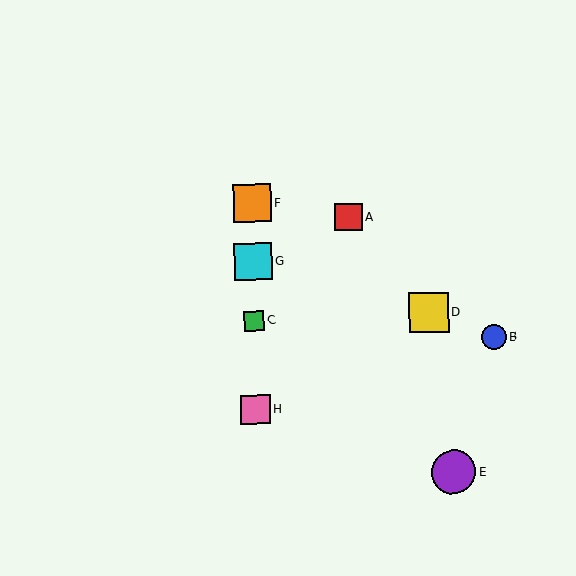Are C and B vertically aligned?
No, C is at x≈254 and B is at x≈494.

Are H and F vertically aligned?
Yes, both are at x≈255.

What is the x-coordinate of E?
Object E is at x≈453.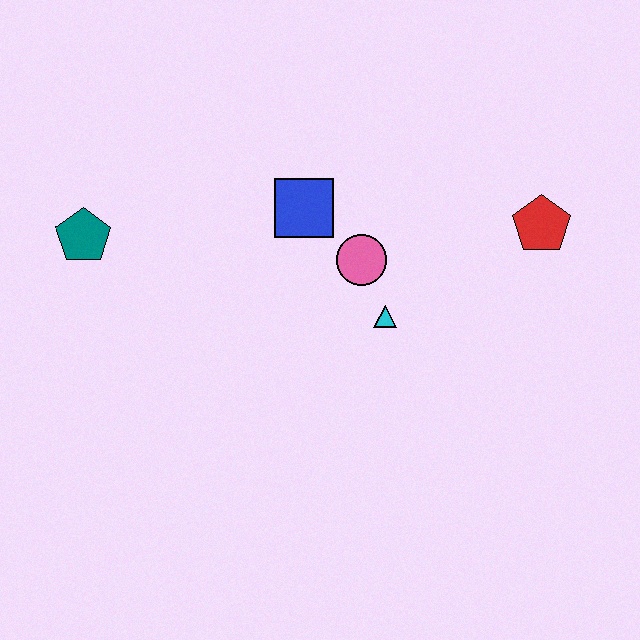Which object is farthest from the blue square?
The red pentagon is farthest from the blue square.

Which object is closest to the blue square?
The pink circle is closest to the blue square.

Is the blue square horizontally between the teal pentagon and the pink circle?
Yes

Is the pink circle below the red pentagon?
Yes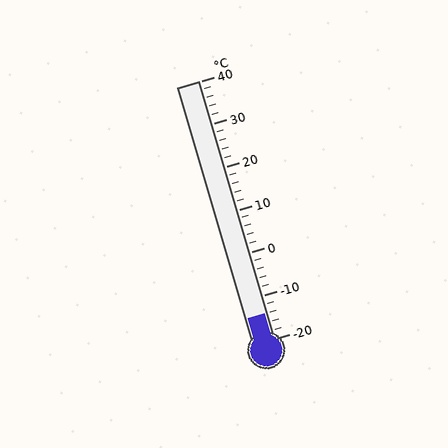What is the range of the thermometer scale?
The thermometer scale ranges from -20°C to 40°C.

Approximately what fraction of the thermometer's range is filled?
The thermometer is filled to approximately 10% of its range.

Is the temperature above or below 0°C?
The temperature is below 0°C.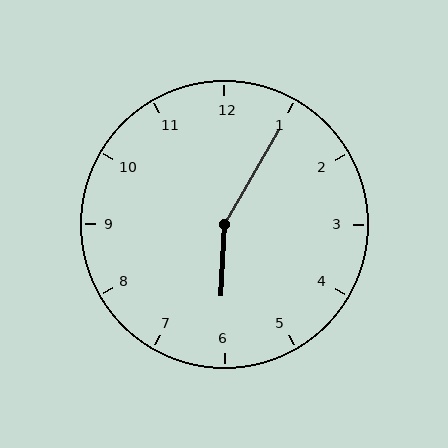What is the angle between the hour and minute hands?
Approximately 152 degrees.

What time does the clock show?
6:05.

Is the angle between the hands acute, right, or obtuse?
It is obtuse.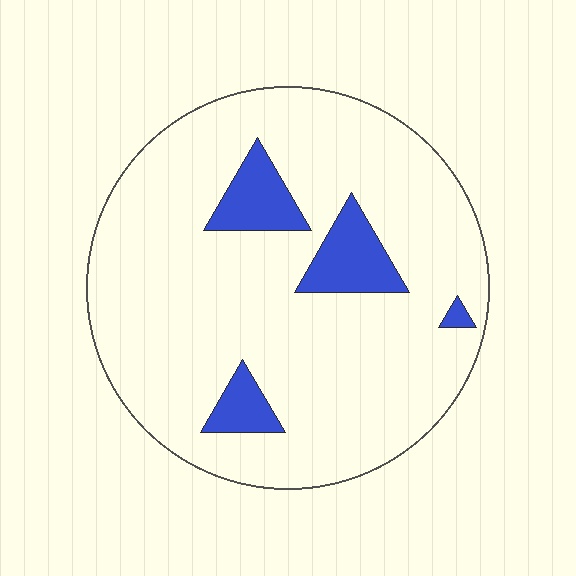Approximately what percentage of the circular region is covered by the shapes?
Approximately 10%.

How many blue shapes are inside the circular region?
4.